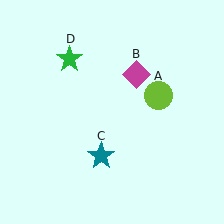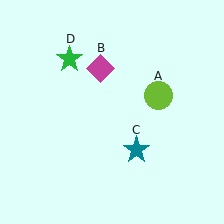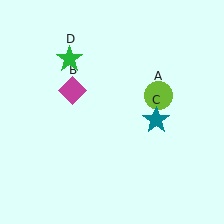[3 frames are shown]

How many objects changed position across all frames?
2 objects changed position: magenta diamond (object B), teal star (object C).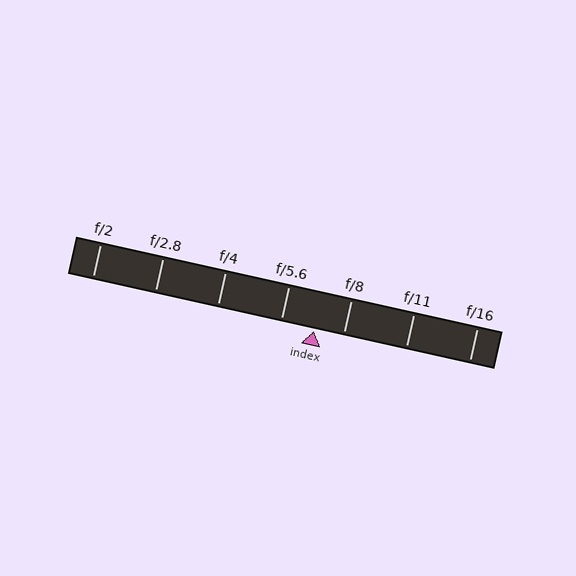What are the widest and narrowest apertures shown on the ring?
The widest aperture shown is f/2 and the narrowest is f/16.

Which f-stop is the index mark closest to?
The index mark is closest to f/8.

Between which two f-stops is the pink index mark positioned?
The index mark is between f/5.6 and f/8.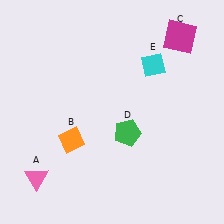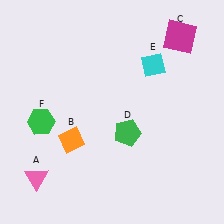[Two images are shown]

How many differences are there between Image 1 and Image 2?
There is 1 difference between the two images.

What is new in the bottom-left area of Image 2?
A green hexagon (F) was added in the bottom-left area of Image 2.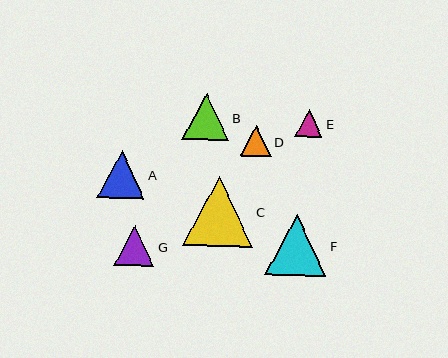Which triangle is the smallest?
Triangle E is the smallest with a size of approximately 27 pixels.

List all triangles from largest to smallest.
From largest to smallest: C, F, A, B, G, D, E.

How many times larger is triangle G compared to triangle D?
Triangle G is approximately 1.3 times the size of triangle D.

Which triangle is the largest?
Triangle C is the largest with a size of approximately 70 pixels.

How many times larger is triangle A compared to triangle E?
Triangle A is approximately 1.7 times the size of triangle E.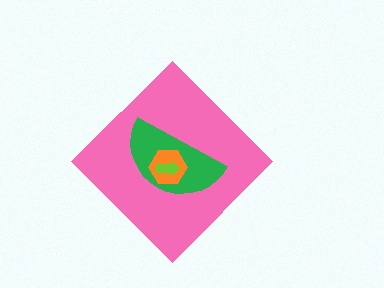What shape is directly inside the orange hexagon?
The lime arrow.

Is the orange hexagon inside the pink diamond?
Yes.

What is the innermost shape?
The lime arrow.